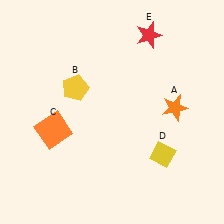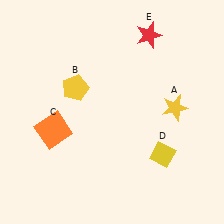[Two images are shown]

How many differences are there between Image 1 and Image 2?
There is 1 difference between the two images.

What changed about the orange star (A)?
In Image 1, A is orange. In Image 2, it changed to yellow.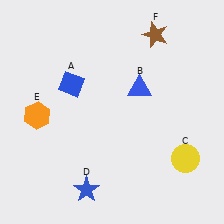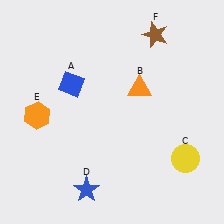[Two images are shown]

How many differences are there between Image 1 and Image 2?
There is 1 difference between the two images.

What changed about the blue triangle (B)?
In Image 1, B is blue. In Image 2, it changed to orange.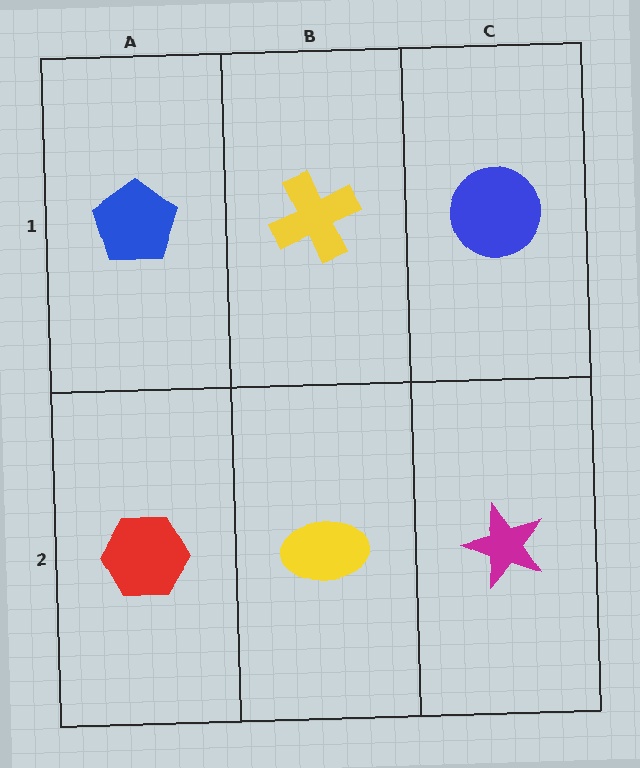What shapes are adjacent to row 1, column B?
A yellow ellipse (row 2, column B), a blue pentagon (row 1, column A), a blue circle (row 1, column C).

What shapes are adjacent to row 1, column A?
A red hexagon (row 2, column A), a yellow cross (row 1, column B).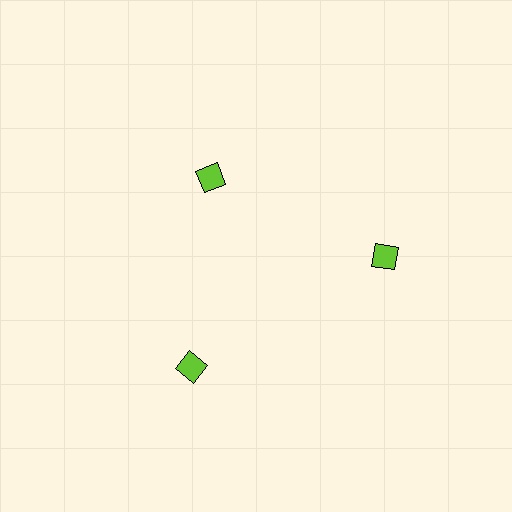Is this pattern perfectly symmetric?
No. The 3 lime diamonds are arranged in a ring, but one element near the 11 o'clock position is pulled inward toward the center, breaking the 3-fold rotational symmetry.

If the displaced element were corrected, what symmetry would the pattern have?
It would have 3-fold rotational symmetry — the pattern would map onto itself every 120 degrees.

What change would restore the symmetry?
The symmetry would be restored by moving it outward, back onto the ring so that all 3 diamonds sit at equal angles and equal distance from the center.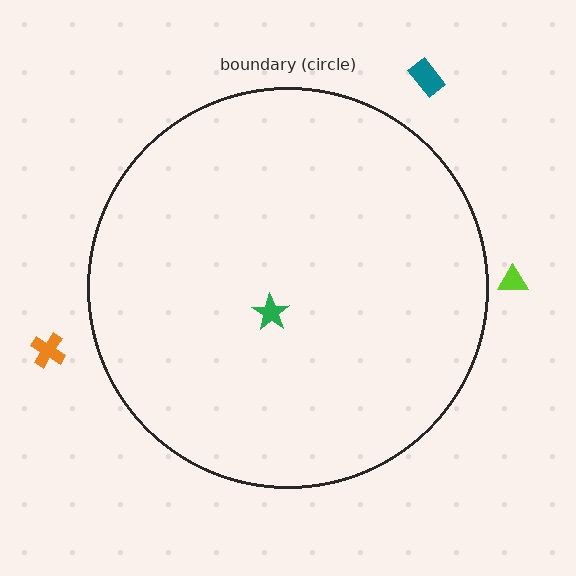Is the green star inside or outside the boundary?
Inside.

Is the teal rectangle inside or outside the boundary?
Outside.